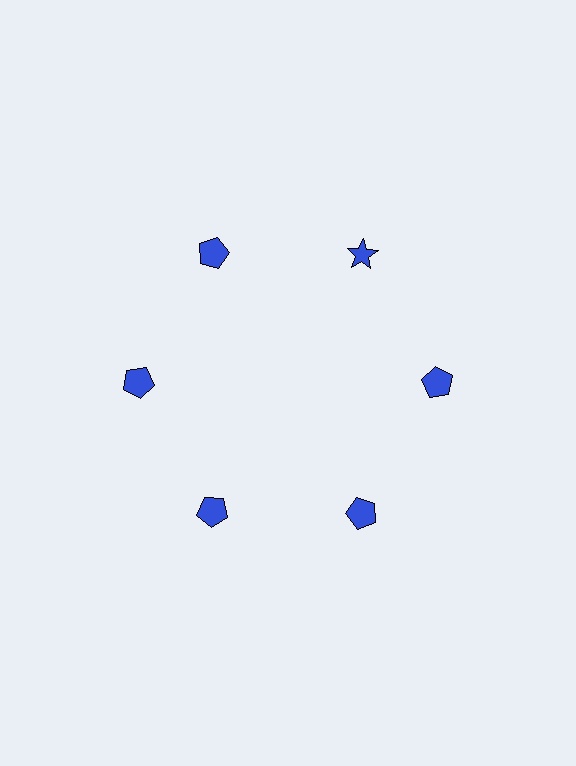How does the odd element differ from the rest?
It has a different shape: star instead of pentagon.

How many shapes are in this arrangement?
There are 6 shapes arranged in a ring pattern.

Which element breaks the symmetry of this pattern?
The blue star at roughly the 1 o'clock position breaks the symmetry. All other shapes are blue pentagons.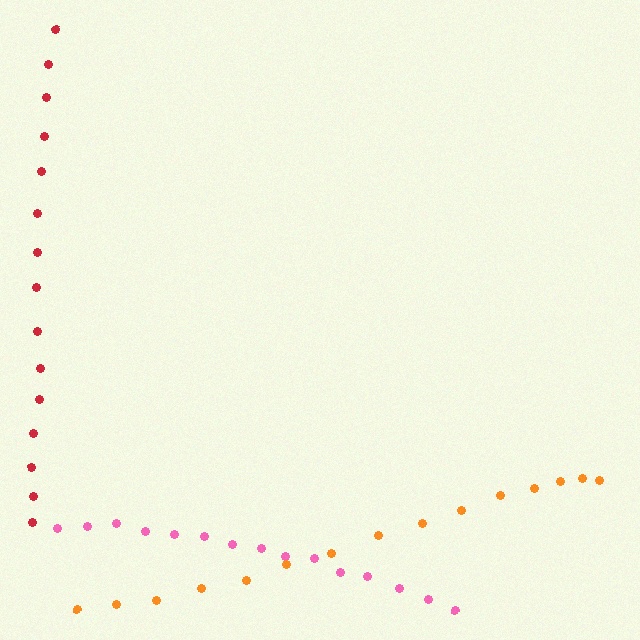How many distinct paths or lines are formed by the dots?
There are 3 distinct paths.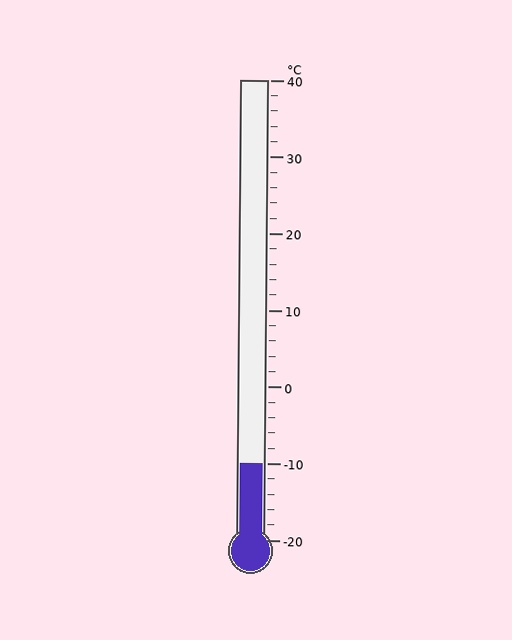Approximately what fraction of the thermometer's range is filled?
The thermometer is filled to approximately 15% of its range.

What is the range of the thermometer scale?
The thermometer scale ranges from -20°C to 40°C.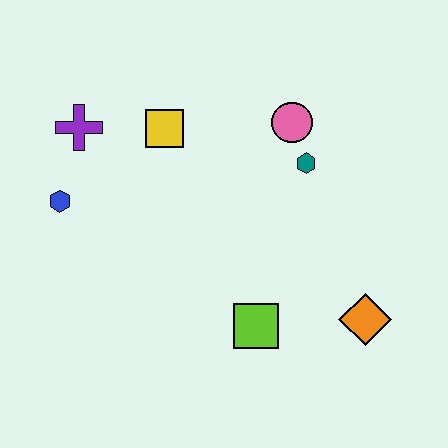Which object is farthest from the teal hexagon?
The blue hexagon is farthest from the teal hexagon.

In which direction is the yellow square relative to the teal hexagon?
The yellow square is to the left of the teal hexagon.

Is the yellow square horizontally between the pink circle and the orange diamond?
No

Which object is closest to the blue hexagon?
The purple cross is closest to the blue hexagon.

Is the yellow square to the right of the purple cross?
Yes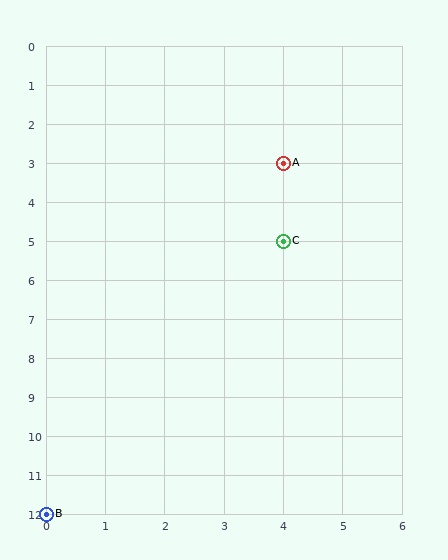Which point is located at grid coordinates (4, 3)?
Point A is at (4, 3).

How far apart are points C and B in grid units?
Points C and B are 4 columns and 7 rows apart (about 8.1 grid units diagonally).